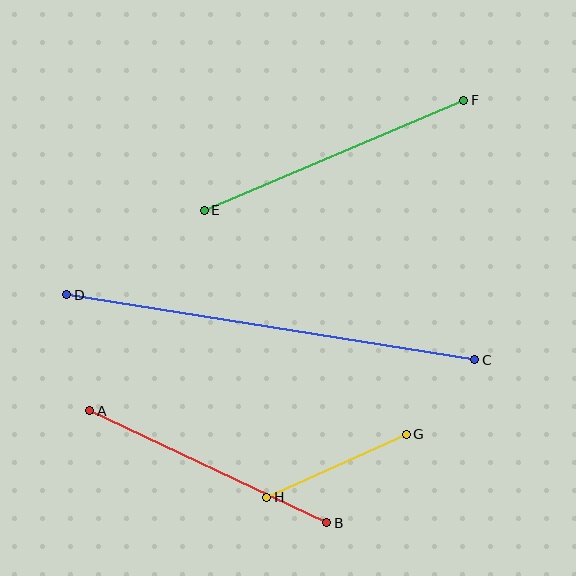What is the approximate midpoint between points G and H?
The midpoint is at approximately (337, 466) pixels.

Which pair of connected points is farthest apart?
Points C and D are farthest apart.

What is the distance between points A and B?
The distance is approximately 262 pixels.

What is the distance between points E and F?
The distance is approximately 282 pixels.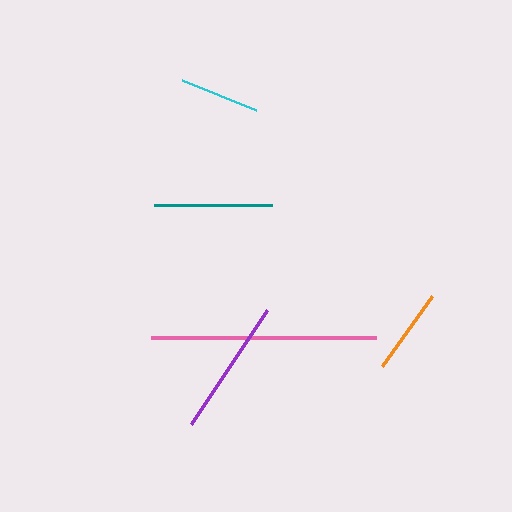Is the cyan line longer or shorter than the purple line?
The purple line is longer than the cyan line.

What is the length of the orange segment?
The orange segment is approximately 86 pixels long.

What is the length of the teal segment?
The teal segment is approximately 118 pixels long.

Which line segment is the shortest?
The cyan line is the shortest at approximately 80 pixels.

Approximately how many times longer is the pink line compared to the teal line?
The pink line is approximately 1.9 times the length of the teal line.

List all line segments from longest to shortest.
From longest to shortest: pink, purple, teal, orange, cyan.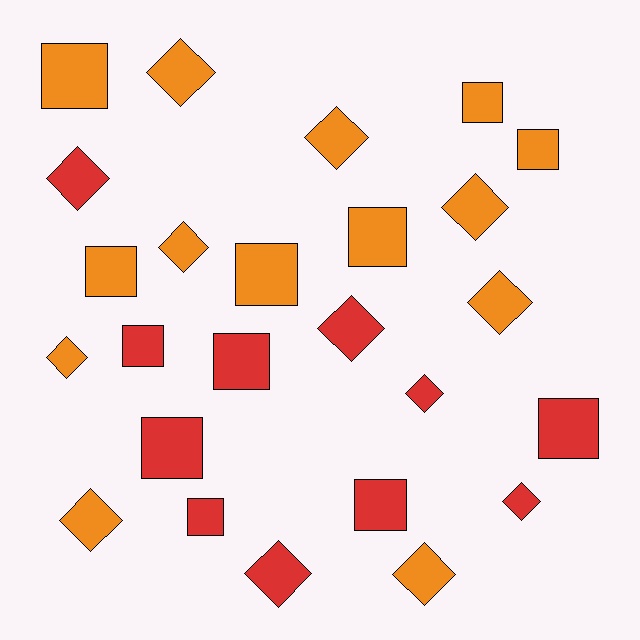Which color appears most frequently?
Orange, with 14 objects.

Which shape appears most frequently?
Diamond, with 13 objects.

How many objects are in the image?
There are 25 objects.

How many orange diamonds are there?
There are 8 orange diamonds.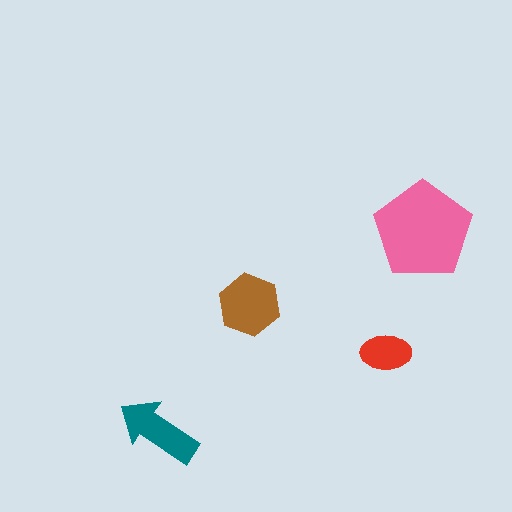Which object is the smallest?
The red ellipse.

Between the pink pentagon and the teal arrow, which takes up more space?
The pink pentagon.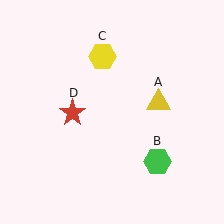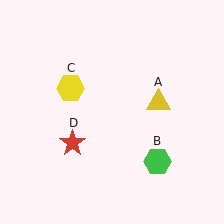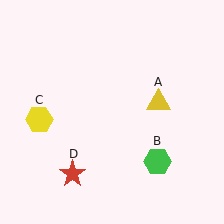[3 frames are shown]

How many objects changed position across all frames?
2 objects changed position: yellow hexagon (object C), red star (object D).